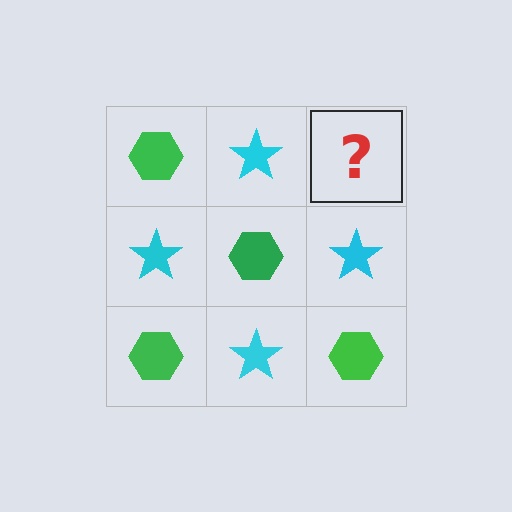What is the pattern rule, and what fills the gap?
The rule is that it alternates green hexagon and cyan star in a checkerboard pattern. The gap should be filled with a green hexagon.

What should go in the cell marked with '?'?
The missing cell should contain a green hexagon.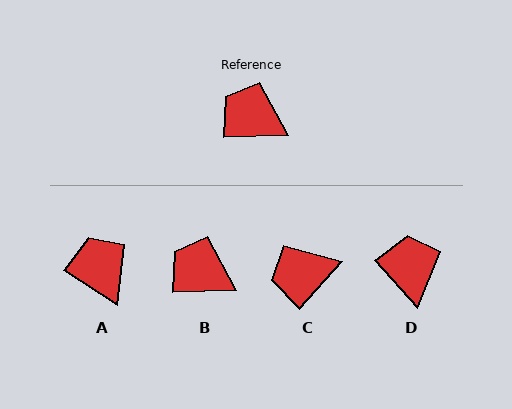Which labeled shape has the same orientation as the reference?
B.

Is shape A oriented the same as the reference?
No, it is off by about 35 degrees.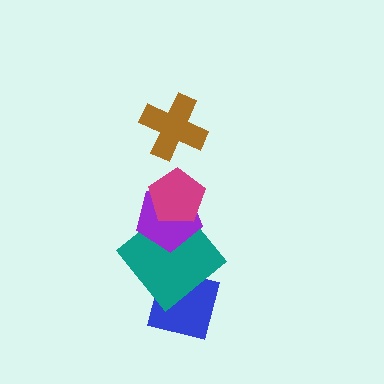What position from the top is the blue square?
The blue square is 5th from the top.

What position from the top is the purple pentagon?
The purple pentagon is 3rd from the top.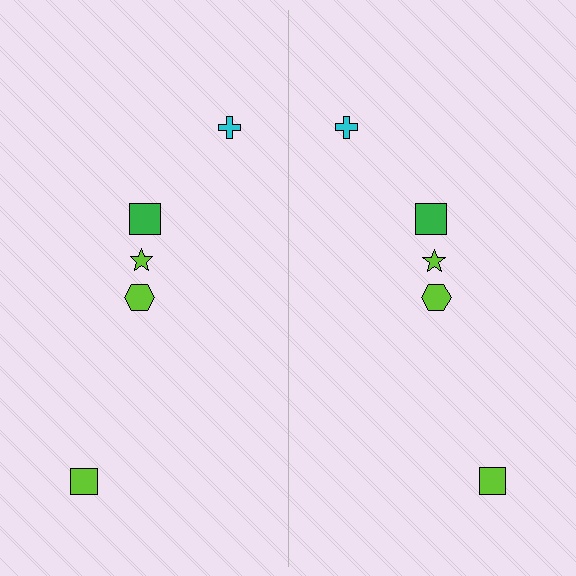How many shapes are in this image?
There are 10 shapes in this image.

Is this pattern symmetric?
Yes, this pattern has bilateral (reflection) symmetry.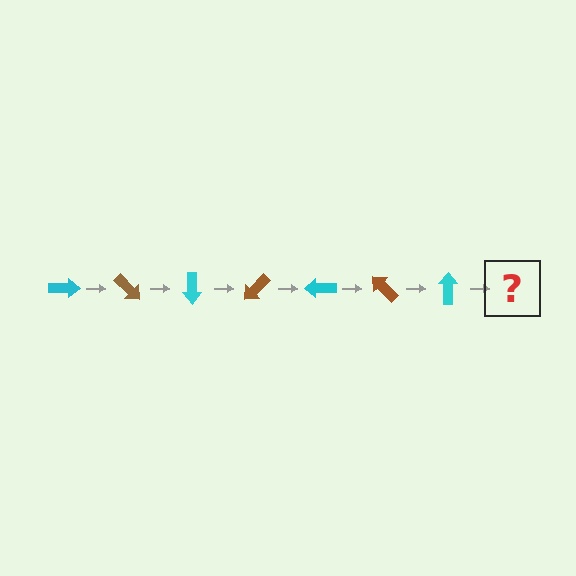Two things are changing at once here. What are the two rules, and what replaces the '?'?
The two rules are that it rotates 45 degrees each step and the color cycles through cyan and brown. The '?' should be a brown arrow, rotated 315 degrees from the start.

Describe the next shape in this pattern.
It should be a brown arrow, rotated 315 degrees from the start.